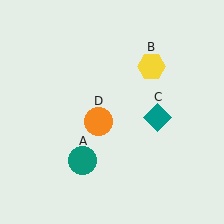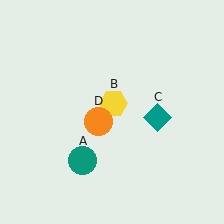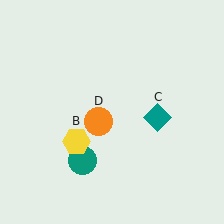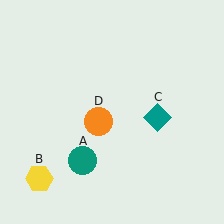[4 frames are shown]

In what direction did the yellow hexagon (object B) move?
The yellow hexagon (object B) moved down and to the left.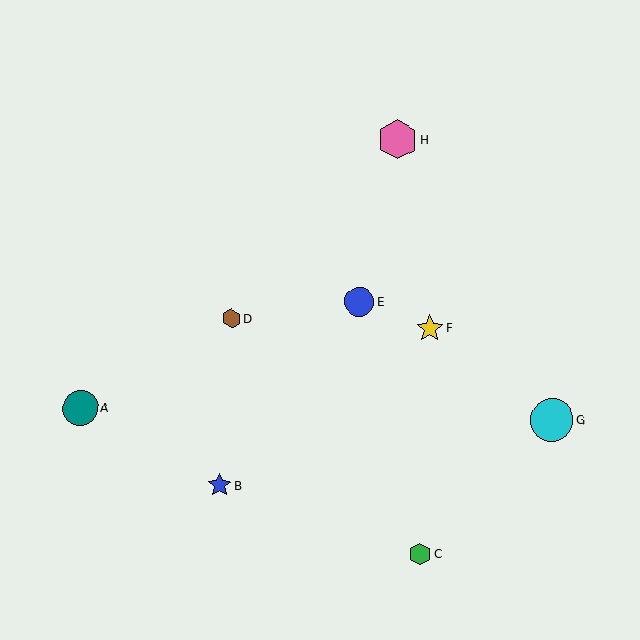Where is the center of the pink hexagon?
The center of the pink hexagon is at (398, 140).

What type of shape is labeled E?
Shape E is a blue circle.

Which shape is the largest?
The cyan circle (labeled G) is the largest.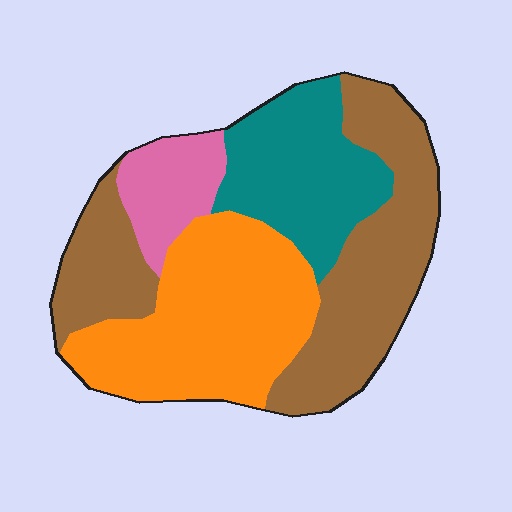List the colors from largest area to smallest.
From largest to smallest: brown, orange, teal, pink.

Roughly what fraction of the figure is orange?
Orange covers roughly 30% of the figure.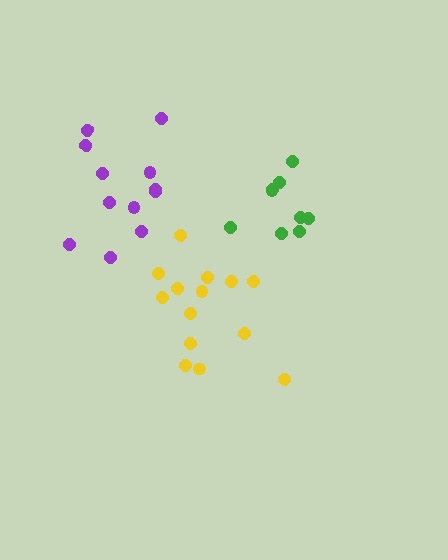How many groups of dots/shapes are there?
There are 3 groups.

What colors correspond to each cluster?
The clusters are colored: purple, yellow, green.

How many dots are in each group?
Group 1: 12 dots, Group 2: 14 dots, Group 3: 9 dots (35 total).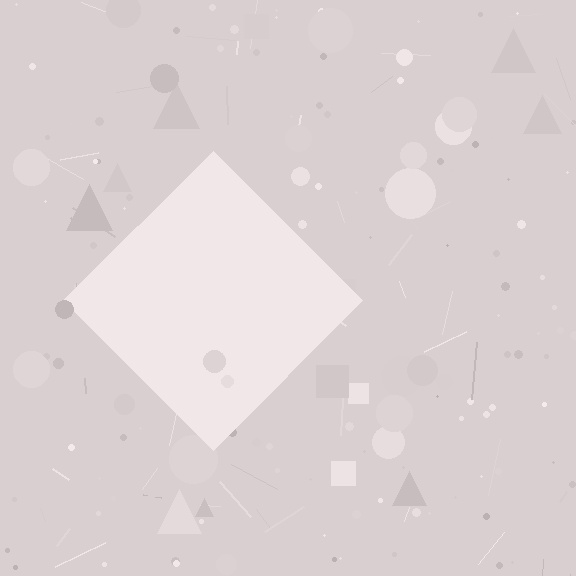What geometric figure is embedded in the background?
A diamond is embedded in the background.